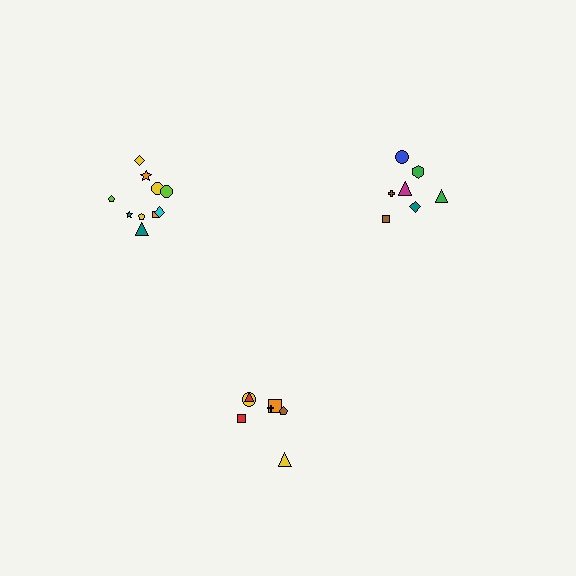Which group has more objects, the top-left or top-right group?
The top-left group.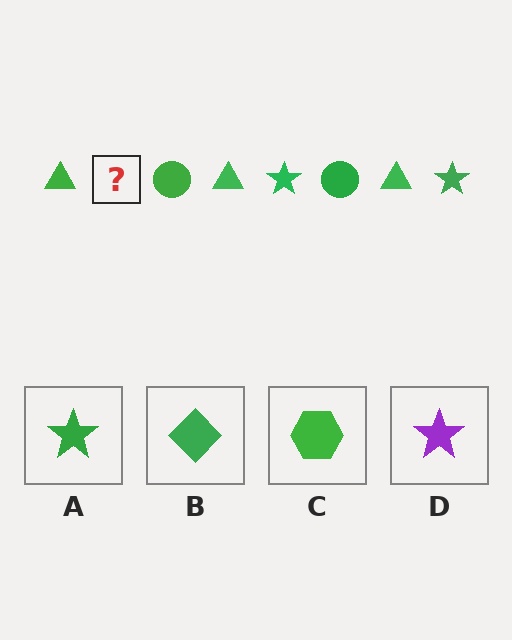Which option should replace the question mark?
Option A.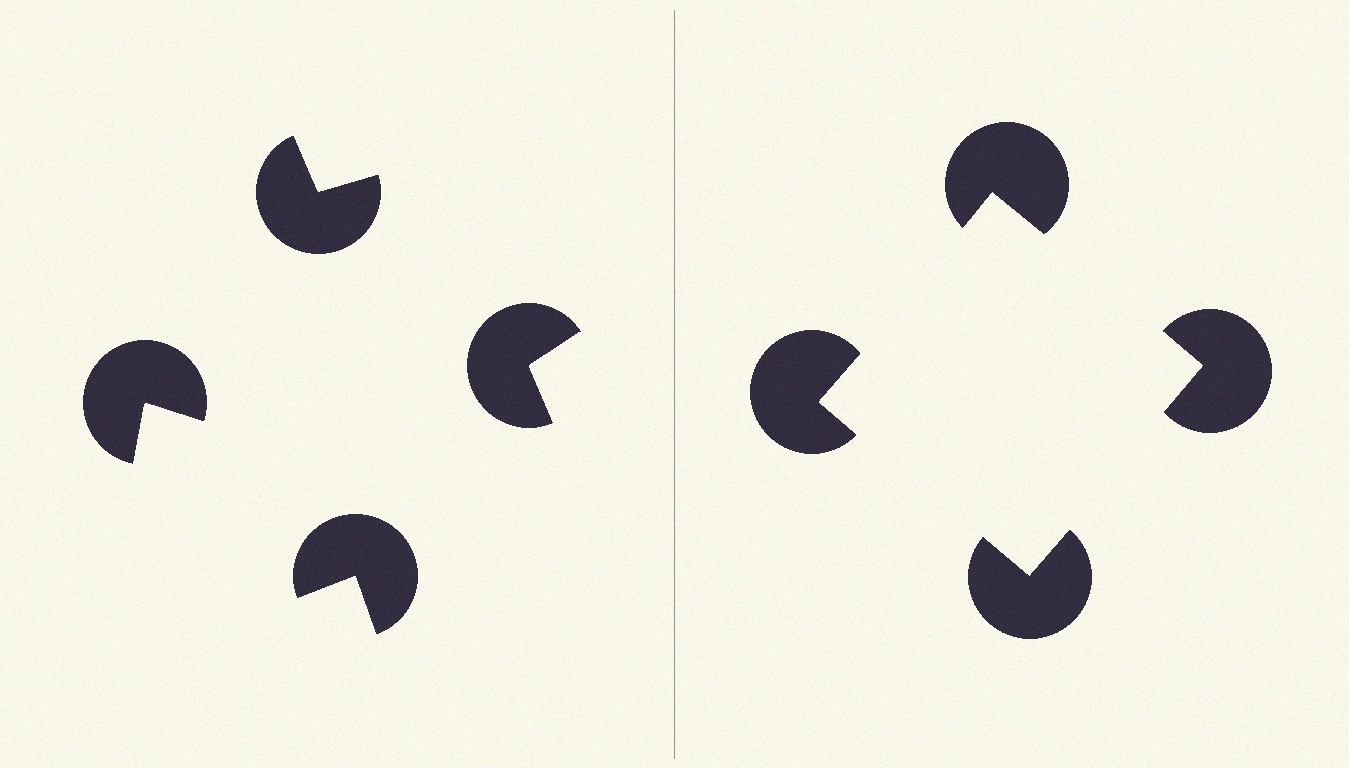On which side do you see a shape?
An illusory square appears on the right side. On the left side the wedge cuts are rotated, so no coherent shape forms.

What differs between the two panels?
The pac-man discs are positioned identically on both sides; only the wedge orientations differ. On the right they align to a square; on the left they are misaligned.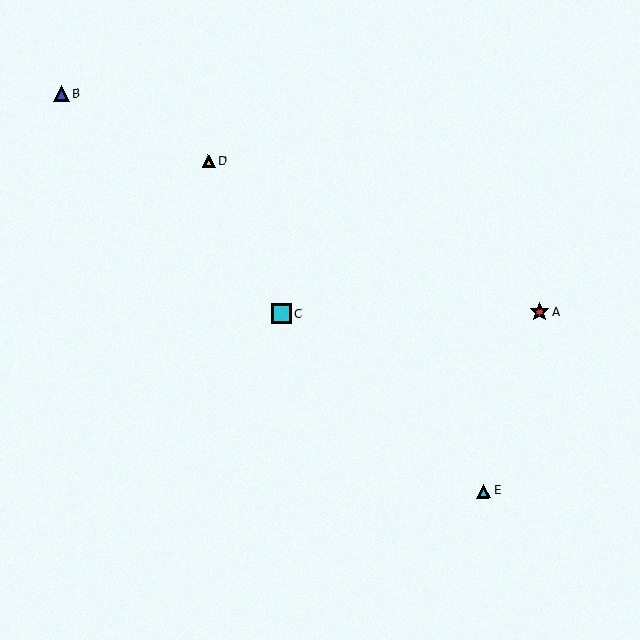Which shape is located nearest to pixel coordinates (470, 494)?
The cyan triangle (labeled E) at (483, 491) is nearest to that location.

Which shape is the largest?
The cyan square (labeled C) is the largest.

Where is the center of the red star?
The center of the red star is at (539, 312).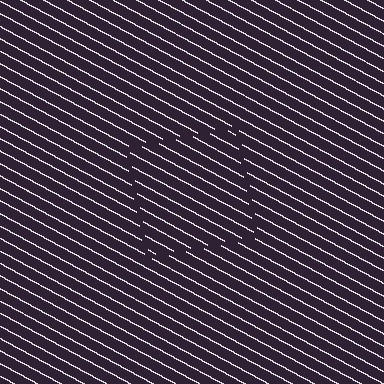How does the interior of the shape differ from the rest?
The interior of the shape contains the same grating, shifted by half a period — the contour is defined by the phase discontinuity where line-ends from the inner and outer gratings abut.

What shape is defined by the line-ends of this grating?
An illusory square. The interior of the shape contains the same grating, shifted by half a period — the contour is defined by the phase discontinuity where line-ends from the inner and outer gratings abut.